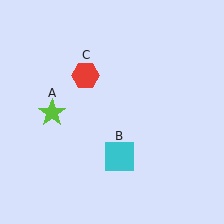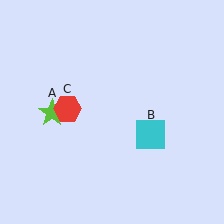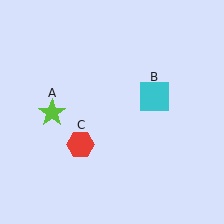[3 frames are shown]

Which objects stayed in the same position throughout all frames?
Lime star (object A) remained stationary.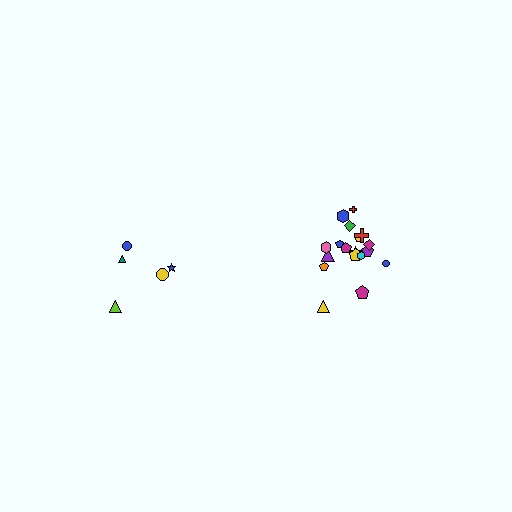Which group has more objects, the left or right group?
The right group.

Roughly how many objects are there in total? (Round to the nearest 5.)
Roughly 25 objects in total.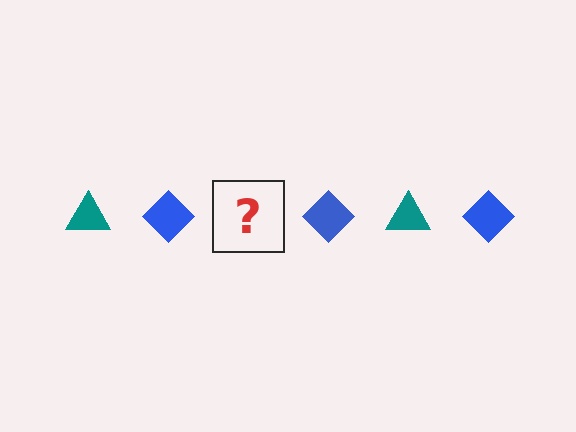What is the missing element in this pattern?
The missing element is a teal triangle.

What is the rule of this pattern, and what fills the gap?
The rule is that the pattern alternates between teal triangle and blue diamond. The gap should be filled with a teal triangle.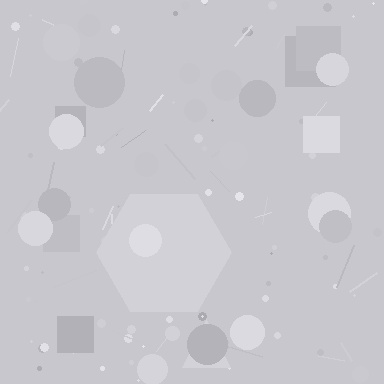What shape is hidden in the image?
A hexagon is hidden in the image.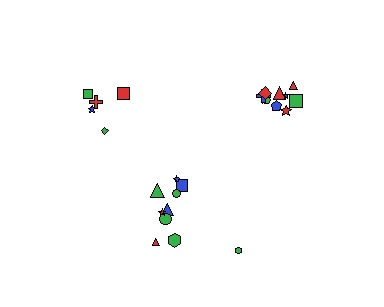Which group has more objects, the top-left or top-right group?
The top-right group.